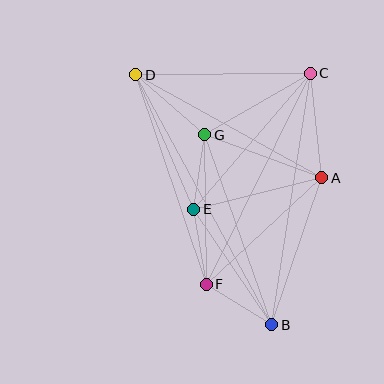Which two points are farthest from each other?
Points B and D are farthest from each other.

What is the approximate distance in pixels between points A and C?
The distance between A and C is approximately 105 pixels.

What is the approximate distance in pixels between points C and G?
The distance between C and G is approximately 122 pixels.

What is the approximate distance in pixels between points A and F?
The distance between A and F is approximately 157 pixels.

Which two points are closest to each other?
Points E and G are closest to each other.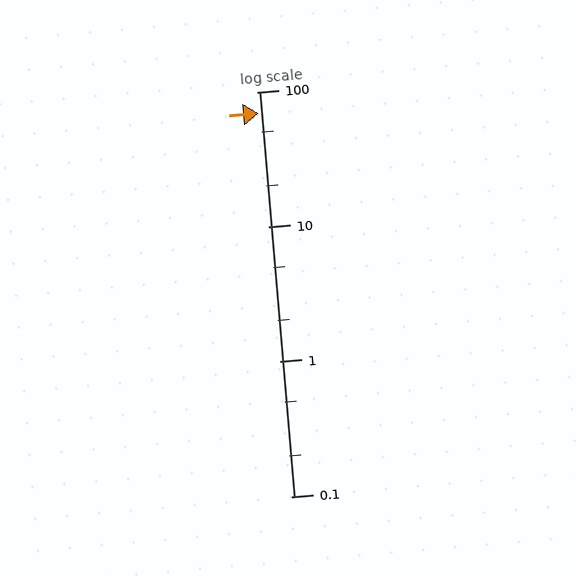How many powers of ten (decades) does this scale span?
The scale spans 3 decades, from 0.1 to 100.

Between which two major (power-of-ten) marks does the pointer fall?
The pointer is between 10 and 100.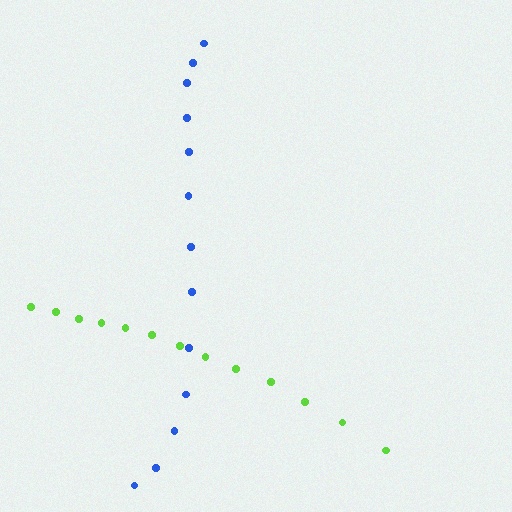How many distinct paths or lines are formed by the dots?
There are 2 distinct paths.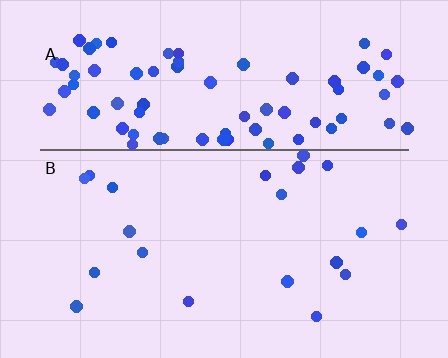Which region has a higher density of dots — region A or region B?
A (the top).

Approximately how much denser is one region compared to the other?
Approximately 4.3× — region A over region B.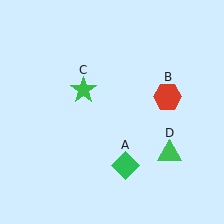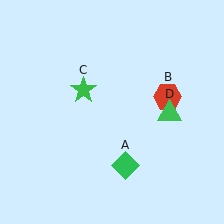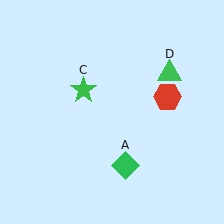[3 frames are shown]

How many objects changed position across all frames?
1 object changed position: green triangle (object D).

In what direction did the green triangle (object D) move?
The green triangle (object D) moved up.